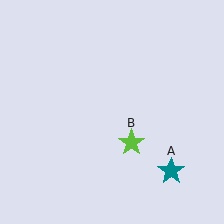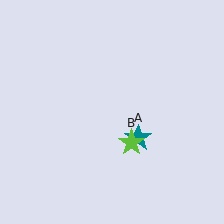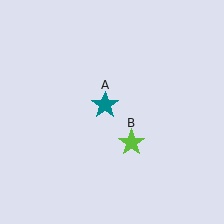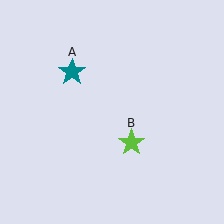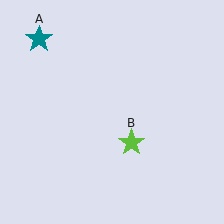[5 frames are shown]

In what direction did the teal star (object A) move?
The teal star (object A) moved up and to the left.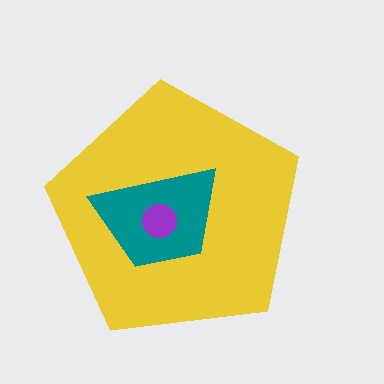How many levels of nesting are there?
3.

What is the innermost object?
The purple circle.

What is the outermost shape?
The yellow pentagon.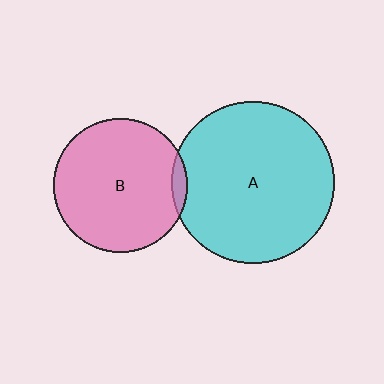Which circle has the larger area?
Circle A (cyan).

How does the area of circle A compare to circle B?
Approximately 1.5 times.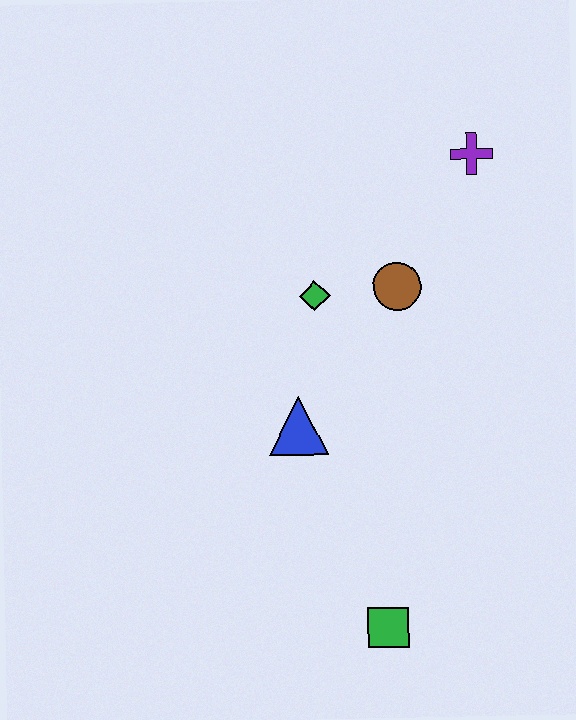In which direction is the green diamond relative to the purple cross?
The green diamond is to the left of the purple cross.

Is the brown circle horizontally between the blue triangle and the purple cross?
Yes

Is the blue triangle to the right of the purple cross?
No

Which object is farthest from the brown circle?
The green square is farthest from the brown circle.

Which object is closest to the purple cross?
The brown circle is closest to the purple cross.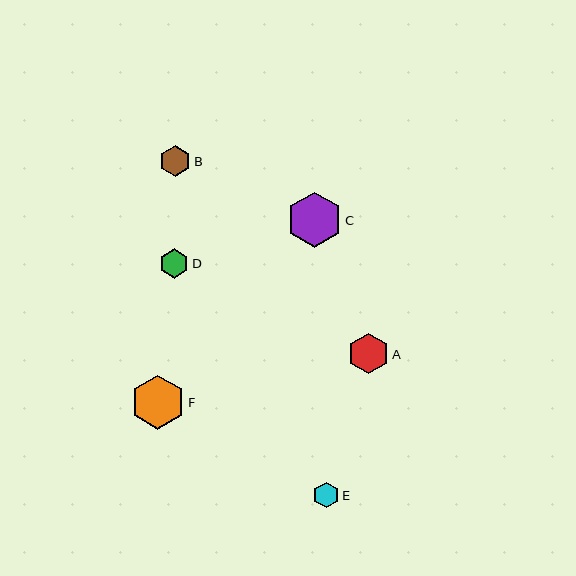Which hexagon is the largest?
Hexagon C is the largest with a size of approximately 55 pixels.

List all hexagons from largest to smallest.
From largest to smallest: C, F, A, B, D, E.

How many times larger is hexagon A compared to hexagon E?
Hexagon A is approximately 1.6 times the size of hexagon E.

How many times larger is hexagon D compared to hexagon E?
Hexagon D is approximately 1.1 times the size of hexagon E.